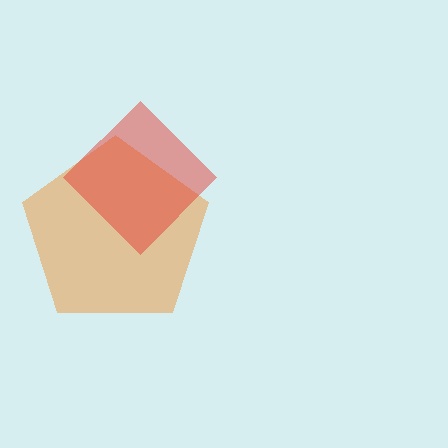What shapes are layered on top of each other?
The layered shapes are: an orange pentagon, a red diamond.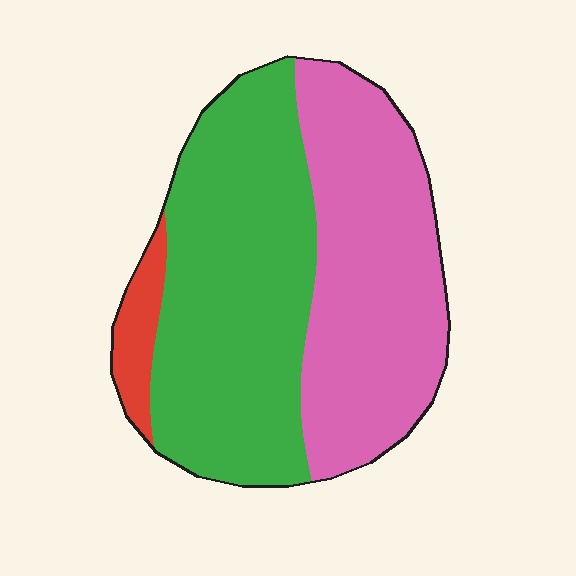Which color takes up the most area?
Green, at roughly 50%.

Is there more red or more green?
Green.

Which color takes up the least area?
Red, at roughly 5%.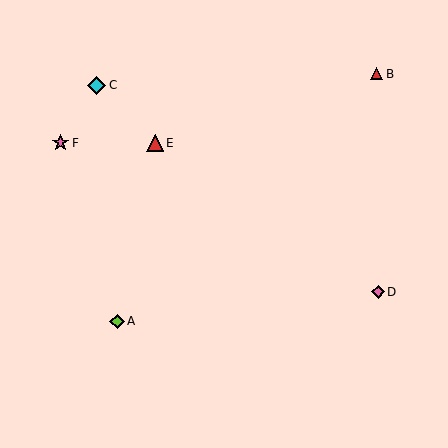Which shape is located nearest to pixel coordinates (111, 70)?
The cyan diamond (labeled C) at (97, 85) is nearest to that location.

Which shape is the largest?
The cyan diamond (labeled C) is the largest.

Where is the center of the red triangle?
The center of the red triangle is at (376, 74).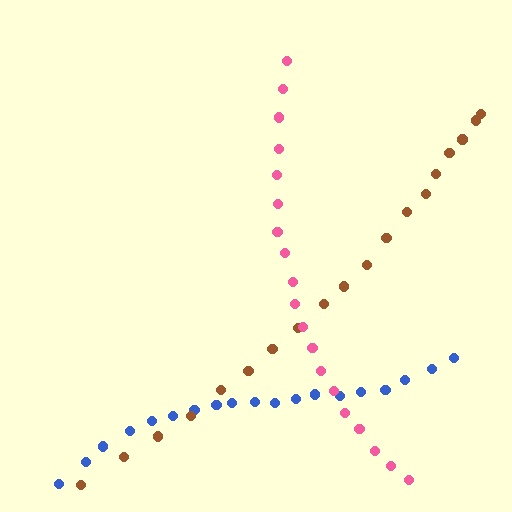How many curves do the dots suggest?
There are 3 distinct paths.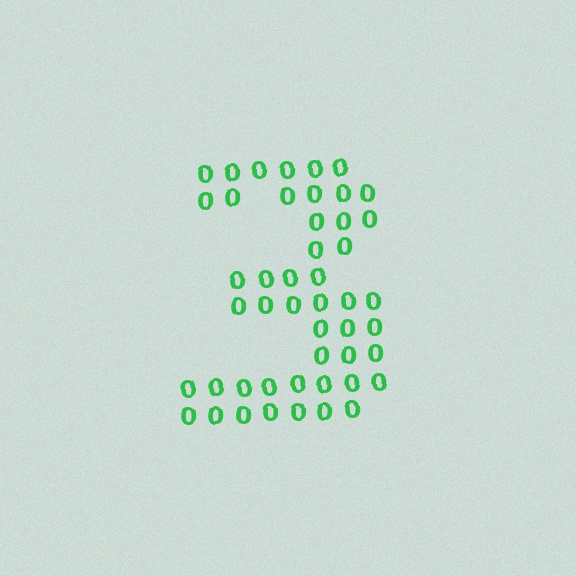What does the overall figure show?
The overall figure shows the digit 3.